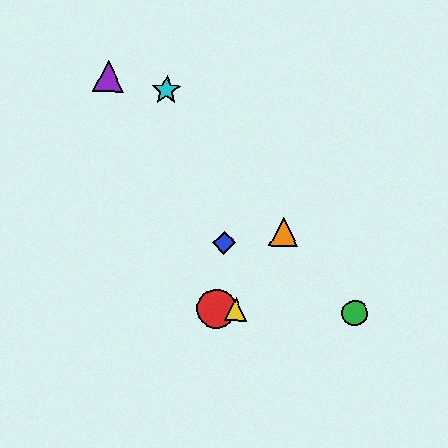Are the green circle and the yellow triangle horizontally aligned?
Yes, both are at y≈313.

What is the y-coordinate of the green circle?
The green circle is at y≈313.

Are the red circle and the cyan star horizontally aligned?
No, the red circle is at y≈309 and the cyan star is at y≈90.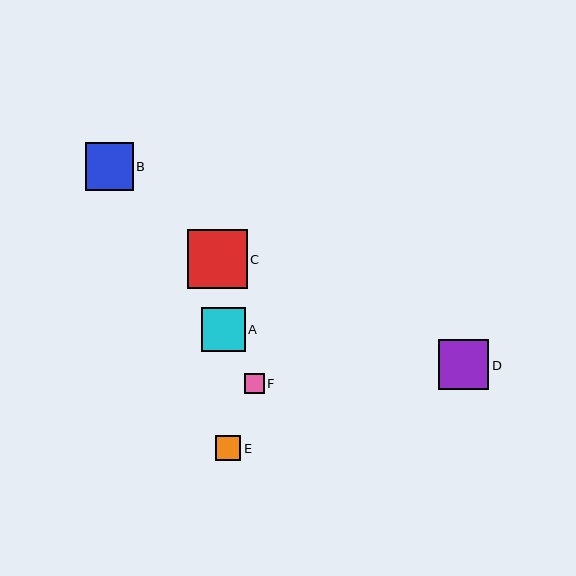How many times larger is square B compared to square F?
Square B is approximately 2.4 times the size of square F.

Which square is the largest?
Square C is the largest with a size of approximately 59 pixels.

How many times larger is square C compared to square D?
Square C is approximately 1.2 times the size of square D.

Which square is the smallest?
Square F is the smallest with a size of approximately 20 pixels.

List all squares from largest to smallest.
From largest to smallest: C, D, B, A, E, F.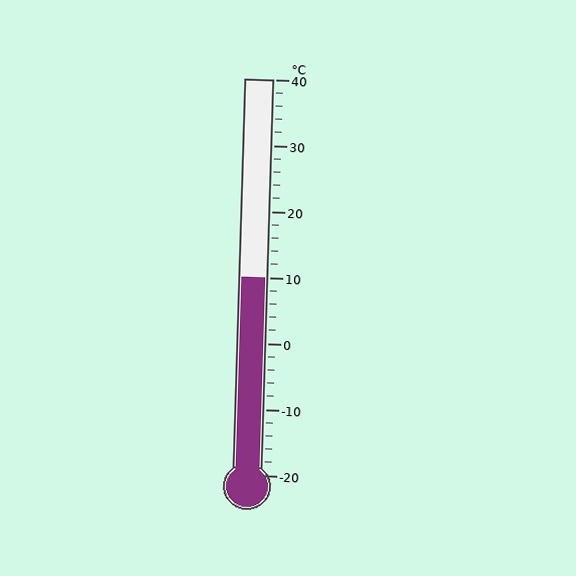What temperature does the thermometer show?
The thermometer shows approximately 10°C.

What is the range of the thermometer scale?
The thermometer scale ranges from -20°C to 40°C.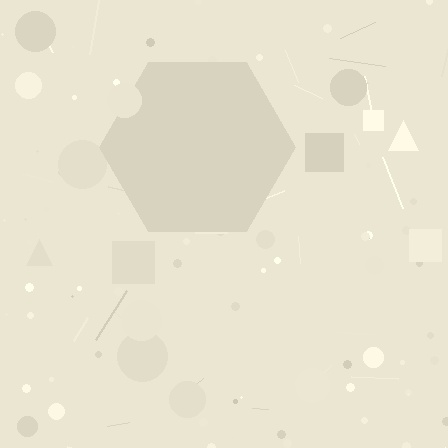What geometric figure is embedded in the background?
A hexagon is embedded in the background.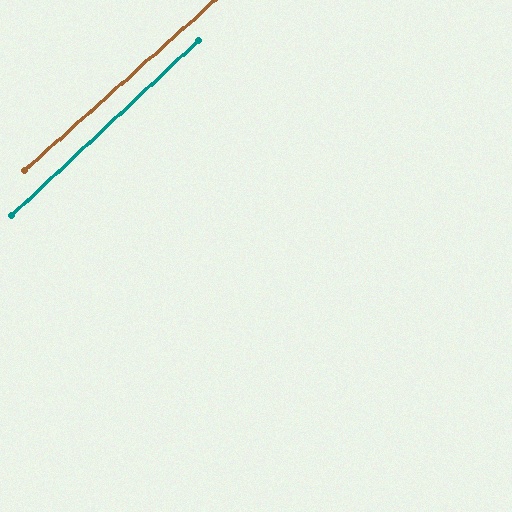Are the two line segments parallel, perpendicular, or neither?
Parallel — their directions differ by only 1.3°.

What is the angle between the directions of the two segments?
Approximately 1 degree.